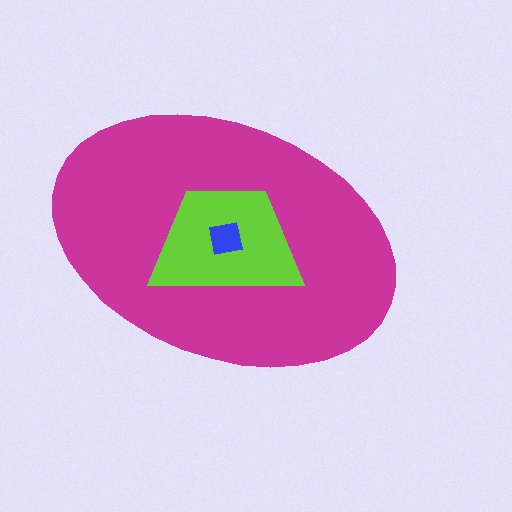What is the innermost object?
The blue square.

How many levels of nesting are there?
3.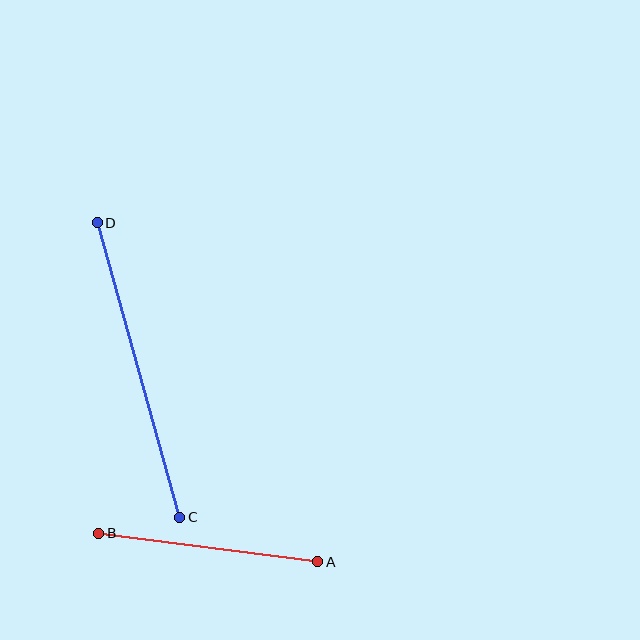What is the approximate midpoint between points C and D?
The midpoint is at approximately (138, 370) pixels.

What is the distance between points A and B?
The distance is approximately 221 pixels.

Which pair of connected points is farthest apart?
Points C and D are farthest apart.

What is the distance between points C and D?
The distance is approximately 306 pixels.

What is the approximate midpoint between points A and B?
The midpoint is at approximately (208, 548) pixels.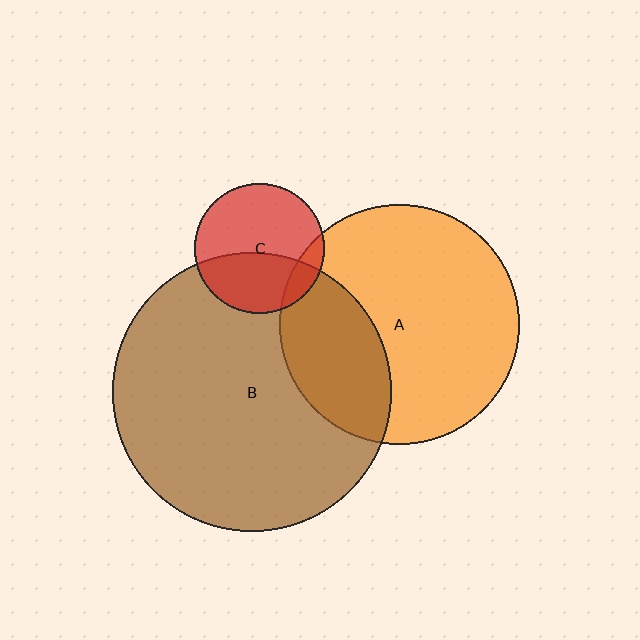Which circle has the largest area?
Circle B (brown).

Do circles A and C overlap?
Yes.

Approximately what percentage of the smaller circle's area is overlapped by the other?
Approximately 10%.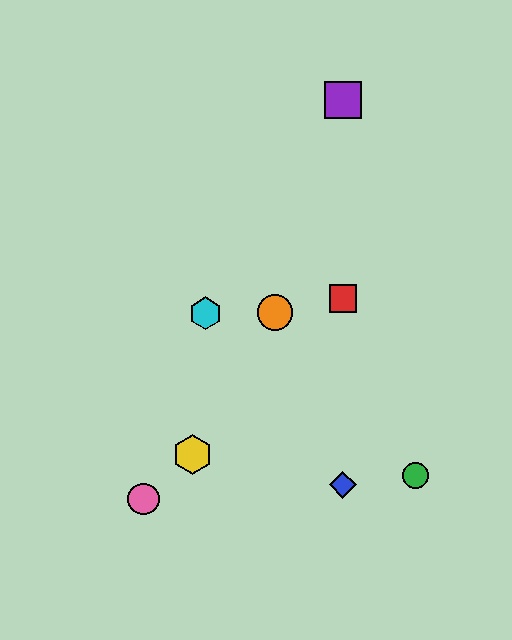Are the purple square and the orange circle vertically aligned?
No, the purple square is at x≈343 and the orange circle is at x≈275.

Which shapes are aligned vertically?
The red square, the blue diamond, the purple square are aligned vertically.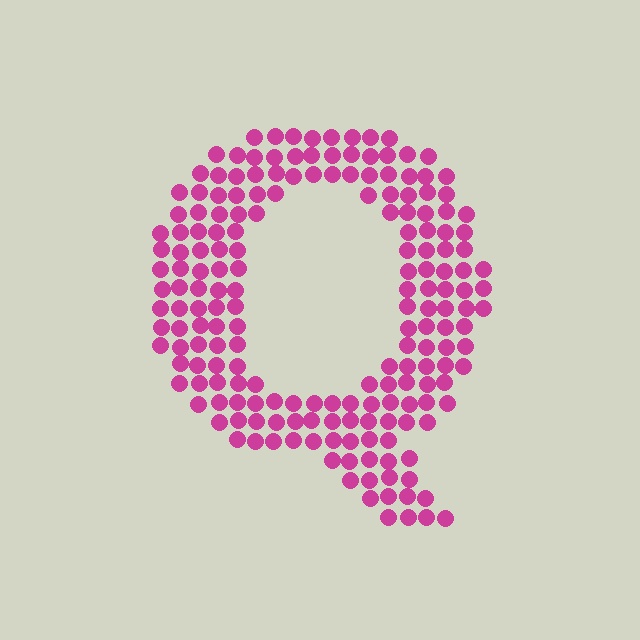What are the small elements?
The small elements are circles.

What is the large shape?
The large shape is the letter Q.